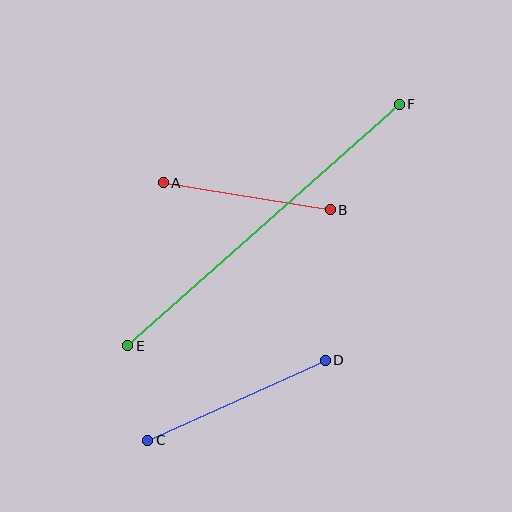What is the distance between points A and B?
The distance is approximately 169 pixels.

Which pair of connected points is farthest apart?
Points E and F are farthest apart.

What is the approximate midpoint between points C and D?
The midpoint is at approximately (236, 400) pixels.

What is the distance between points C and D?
The distance is approximately 195 pixels.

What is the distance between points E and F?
The distance is approximately 364 pixels.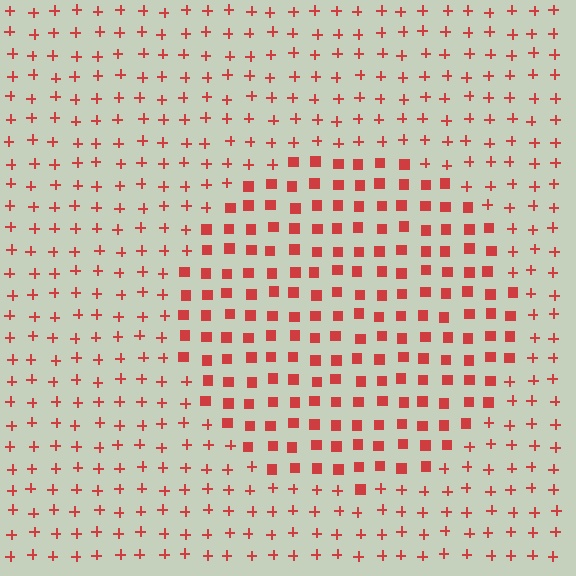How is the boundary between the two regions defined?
The boundary is defined by a change in element shape: squares inside vs. plus signs outside. All elements share the same color and spacing.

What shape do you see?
I see a circle.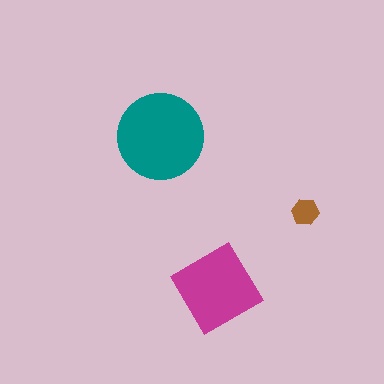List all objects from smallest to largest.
The brown hexagon, the magenta diamond, the teal circle.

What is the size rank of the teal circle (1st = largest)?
1st.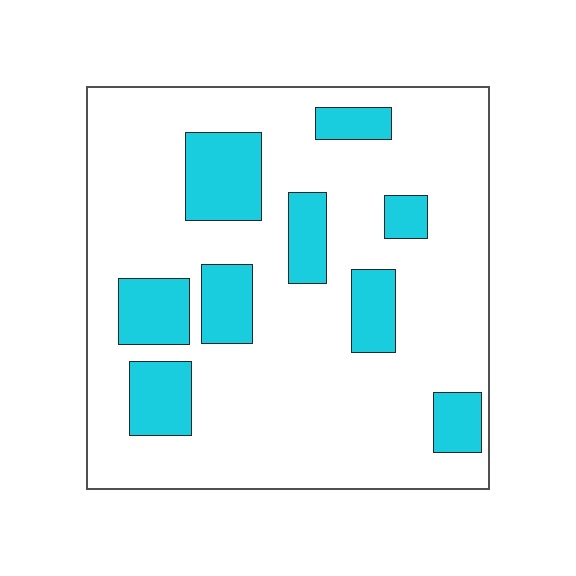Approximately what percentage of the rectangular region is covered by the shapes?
Approximately 20%.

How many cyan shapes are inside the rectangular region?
9.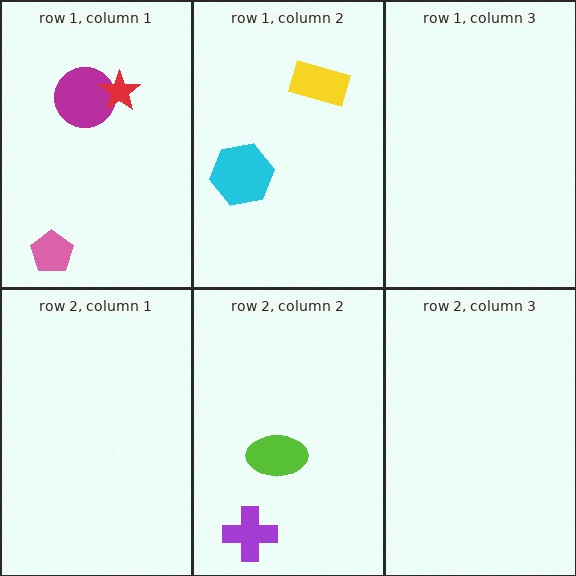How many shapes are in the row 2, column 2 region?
2.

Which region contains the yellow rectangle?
The row 1, column 2 region.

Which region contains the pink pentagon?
The row 1, column 1 region.